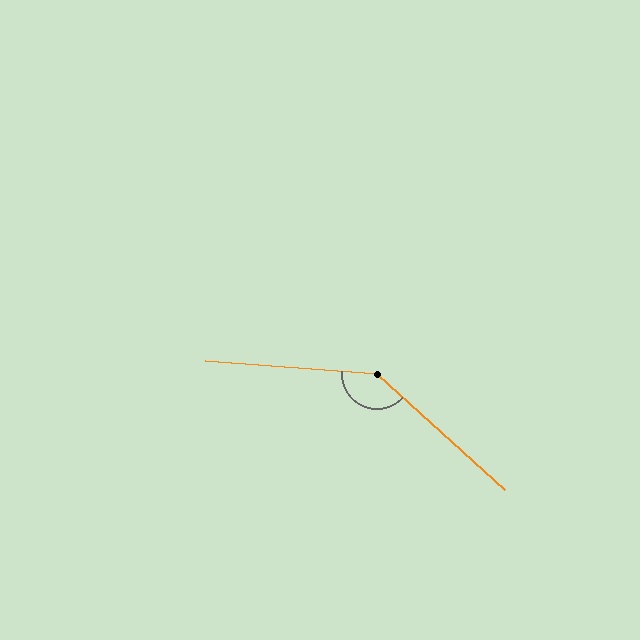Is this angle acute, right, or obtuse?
It is obtuse.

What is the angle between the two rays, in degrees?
Approximately 142 degrees.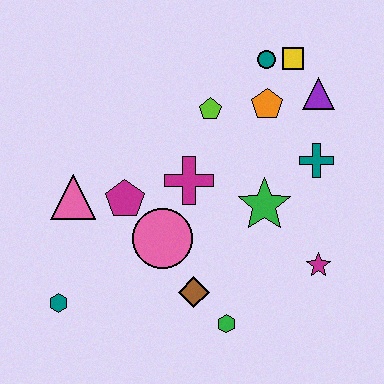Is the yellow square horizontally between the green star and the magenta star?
Yes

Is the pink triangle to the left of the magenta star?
Yes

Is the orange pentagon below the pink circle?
No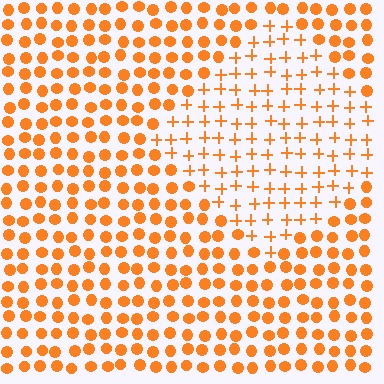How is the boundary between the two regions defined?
The boundary is defined by a change in element shape: plus signs inside vs. circles outside. All elements share the same color and spacing.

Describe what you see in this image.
The image is filled with small orange elements arranged in a uniform grid. A diamond-shaped region contains plus signs, while the surrounding area contains circles. The boundary is defined purely by the change in element shape.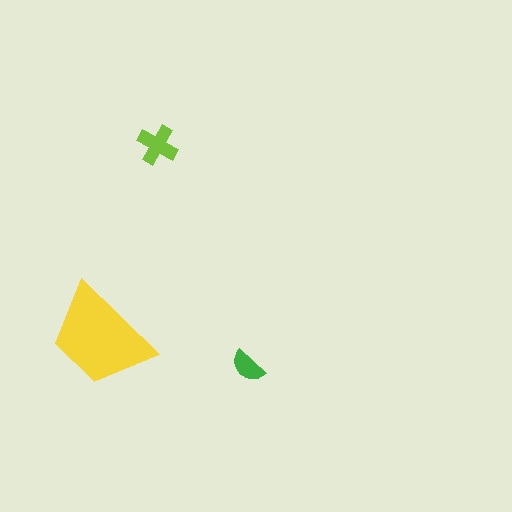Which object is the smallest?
The green semicircle.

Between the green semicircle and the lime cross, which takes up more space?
The lime cross.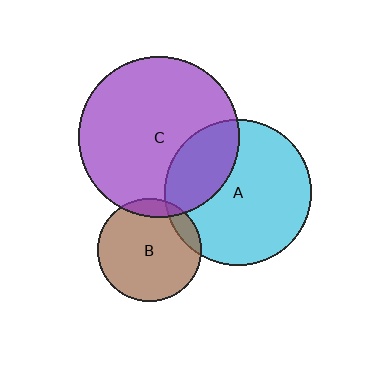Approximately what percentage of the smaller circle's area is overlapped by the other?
Approximately 10%.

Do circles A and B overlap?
Yes.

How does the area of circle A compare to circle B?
Approximately 2.0 times.